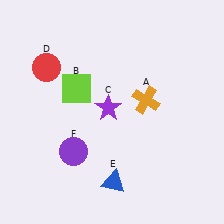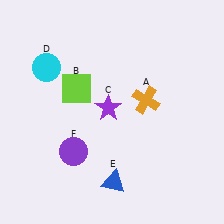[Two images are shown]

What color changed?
The circle (D) changed from red in Image 1 to cyan in Image 2.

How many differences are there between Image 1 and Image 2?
There is 1 difference between the two images.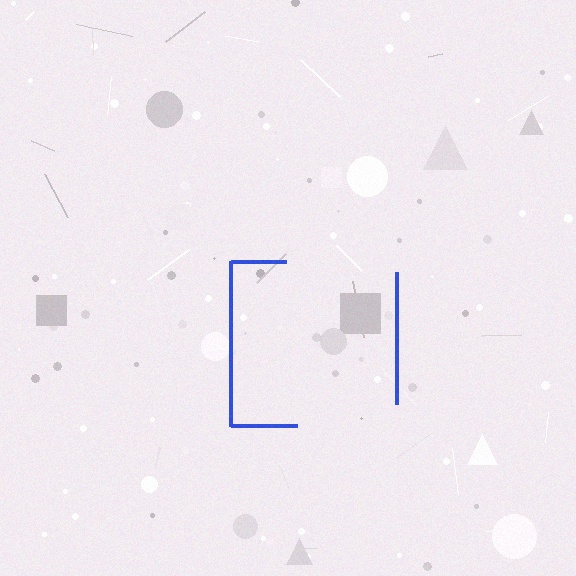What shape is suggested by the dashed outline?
The dashed outline suggests a square.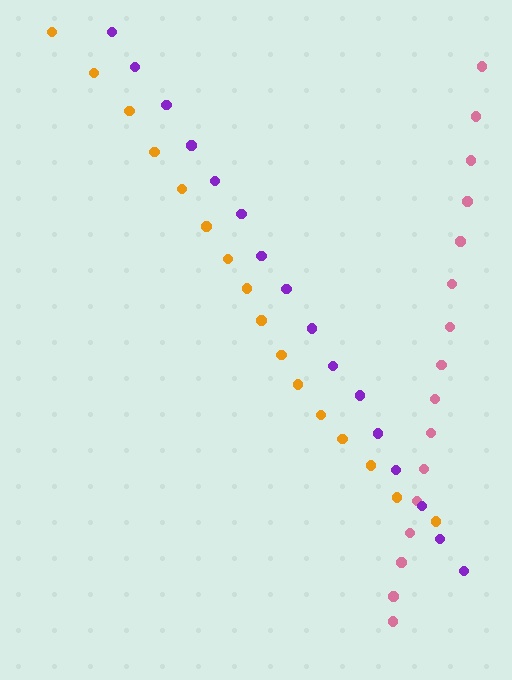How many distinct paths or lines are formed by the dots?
There are 3 distinct paths.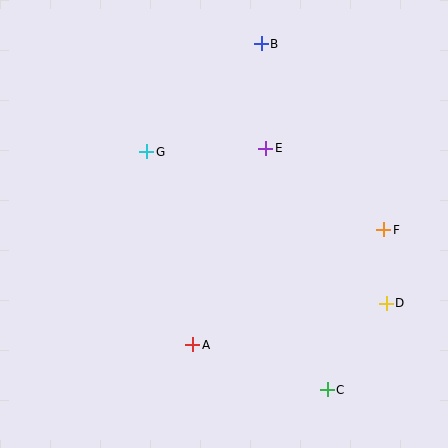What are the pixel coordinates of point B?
Point B is at (261, 44).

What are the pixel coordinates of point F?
Point F is at (384, 230).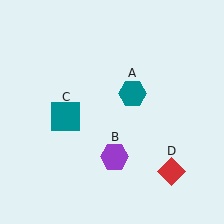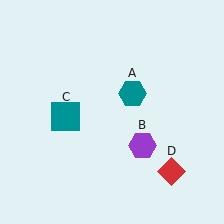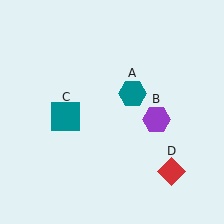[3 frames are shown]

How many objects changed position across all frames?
1 object changed position: purple hexagon (object B).